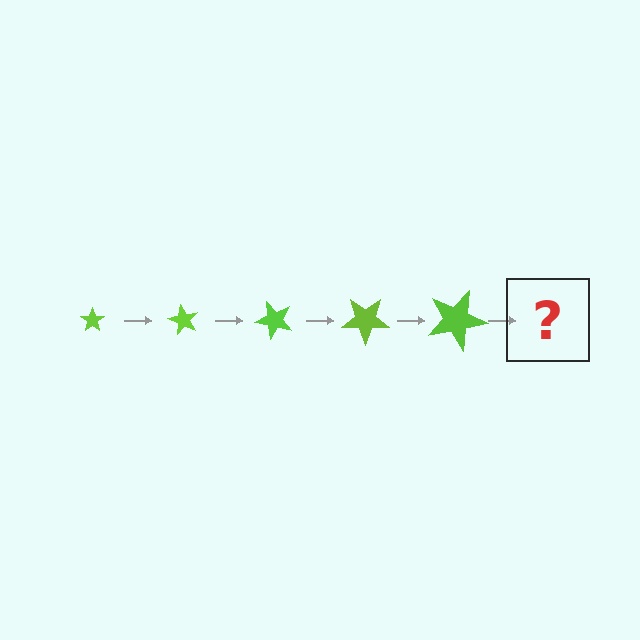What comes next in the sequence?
The next element should be a star, larger than the previous one and rotated 300 degrees from the start.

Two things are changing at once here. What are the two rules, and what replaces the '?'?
The two rules are that the star grows larger each step and it rotates 60 degrees each step. The '?' should be a star, larger than the previous one and rotated 300 degrees from the start.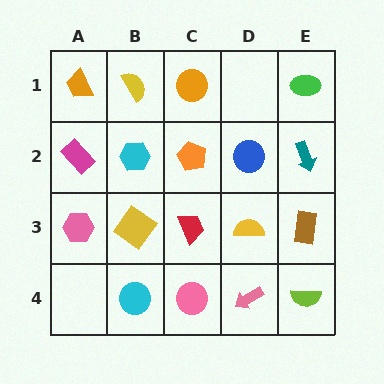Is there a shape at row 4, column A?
No, that cell is empty.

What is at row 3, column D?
A yellow semicircle.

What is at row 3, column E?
A brown rectangle.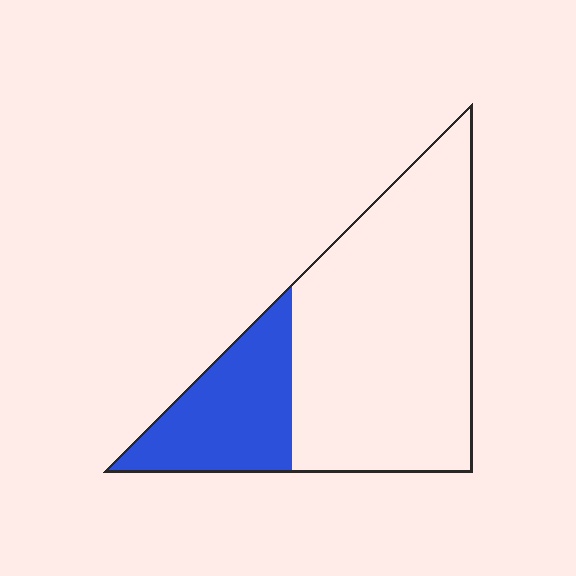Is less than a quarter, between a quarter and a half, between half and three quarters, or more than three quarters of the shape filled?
Between a quarter and a half.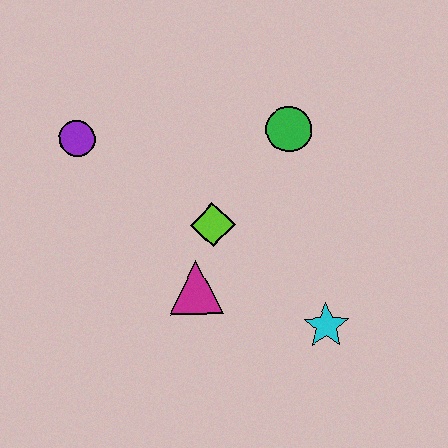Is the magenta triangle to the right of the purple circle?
Yes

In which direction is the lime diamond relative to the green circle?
The lime diamond is below the green circle.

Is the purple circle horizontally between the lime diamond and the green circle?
No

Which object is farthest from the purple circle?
The cyan star is farthest from the purple circle.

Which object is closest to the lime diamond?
The magenta triangle is closest to the lime diamond.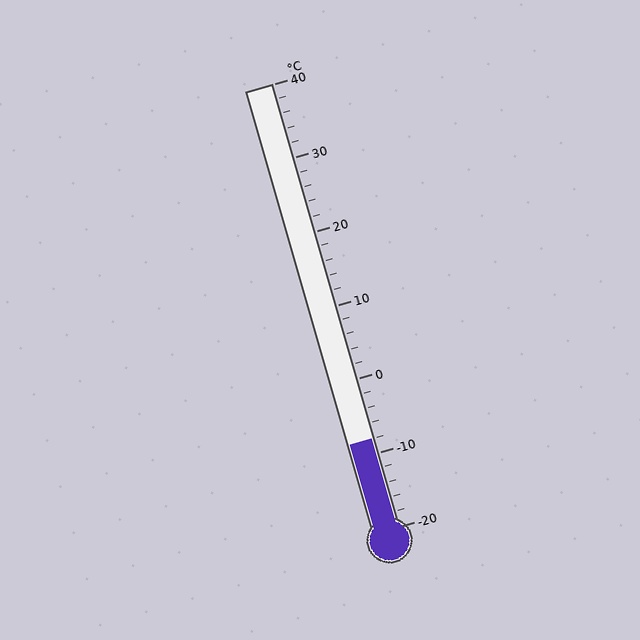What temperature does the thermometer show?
The thermometer shows approximately -8°C.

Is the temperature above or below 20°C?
The temperature is below 20°C.